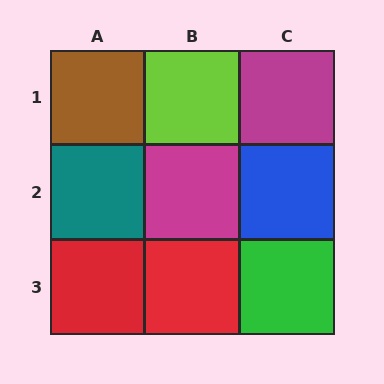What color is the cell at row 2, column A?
Teal.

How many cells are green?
1 cell is green.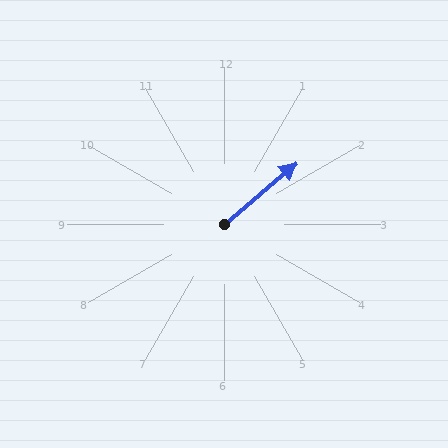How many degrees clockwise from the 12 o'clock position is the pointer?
Approximately 49 degrees.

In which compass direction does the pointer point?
Northeast.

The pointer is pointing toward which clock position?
Roughly 2 o'clock.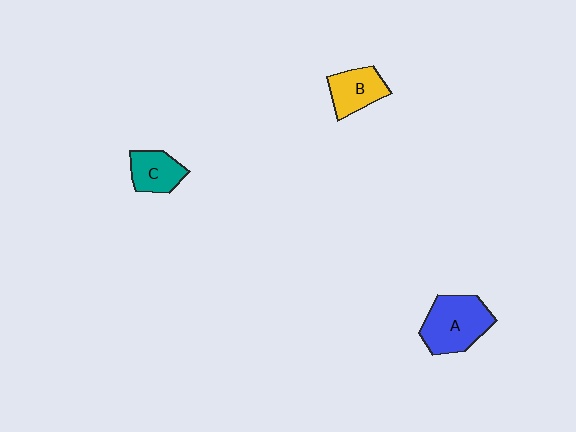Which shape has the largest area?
Shape A (blue).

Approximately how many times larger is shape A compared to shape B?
Approximately 1.5 times.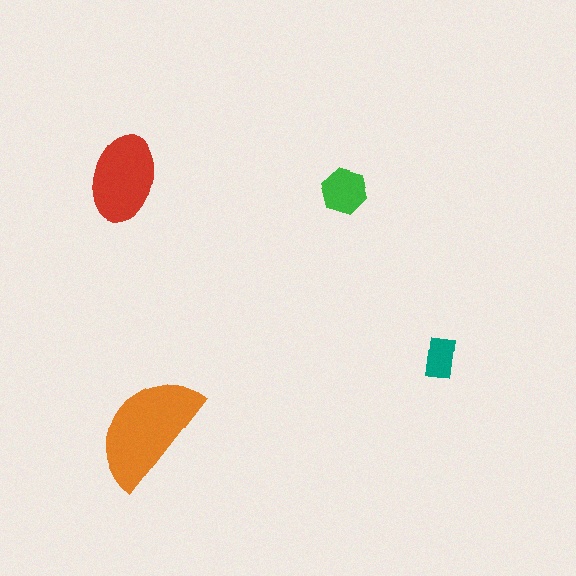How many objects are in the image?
There are 4 objects in the image.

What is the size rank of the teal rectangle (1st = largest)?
4th.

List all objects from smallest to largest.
The teal rectangle, the green hexagon, the red ellipse, the orange semicircle.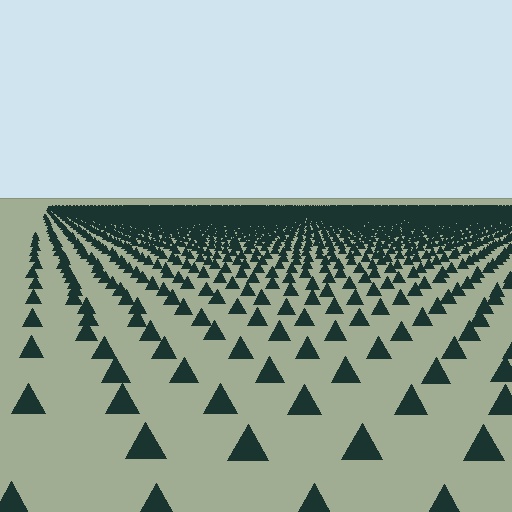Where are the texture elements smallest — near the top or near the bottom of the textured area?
Near the top.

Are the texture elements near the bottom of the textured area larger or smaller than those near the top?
Larger. Near the bottom, elements are closer to the viewer and appear at a bigger on-screen size.